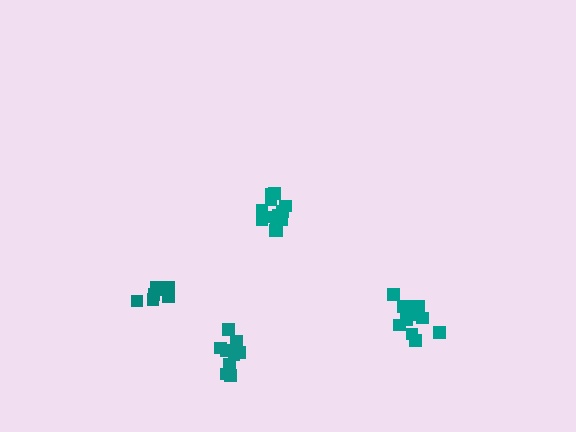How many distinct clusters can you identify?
There are 4 distinct clusters.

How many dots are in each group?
Group 1: 13 dots, Group 2: 12 dots, Group 3: 8 dots, Group 4: 10 dots (43 total).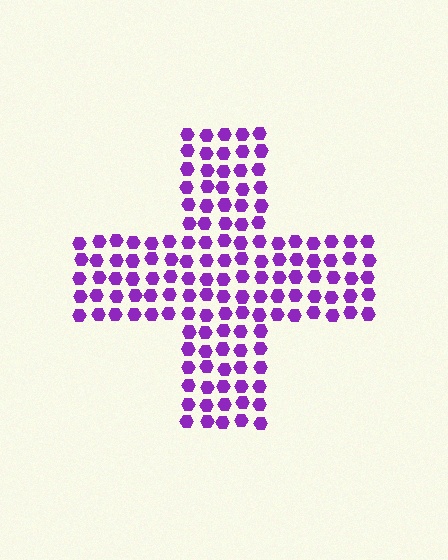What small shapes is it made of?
It is made of small hexagons.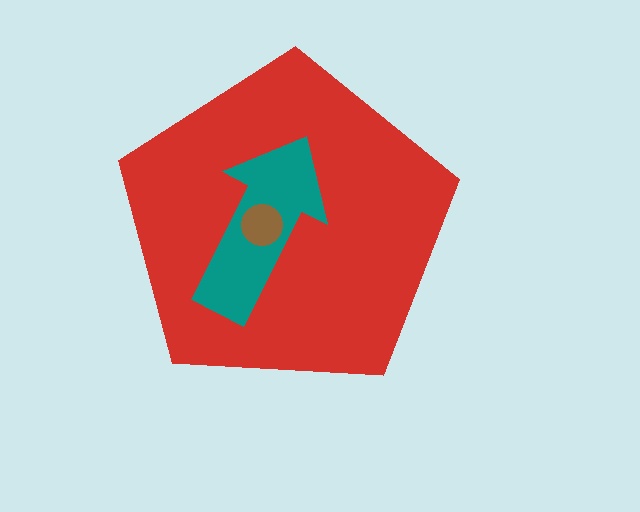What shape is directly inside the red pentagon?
The teal arrow.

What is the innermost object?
The brown circle.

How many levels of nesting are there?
3.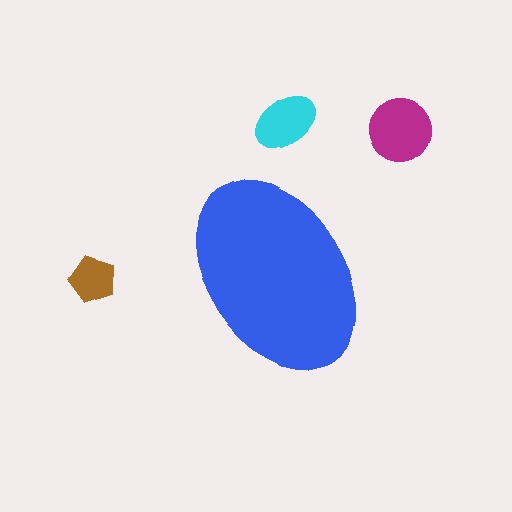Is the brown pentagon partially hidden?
No, the brown pentagon is fully visible.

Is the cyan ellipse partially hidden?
No, the cyan ellipse is fully visible.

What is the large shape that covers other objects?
A blue ellipse.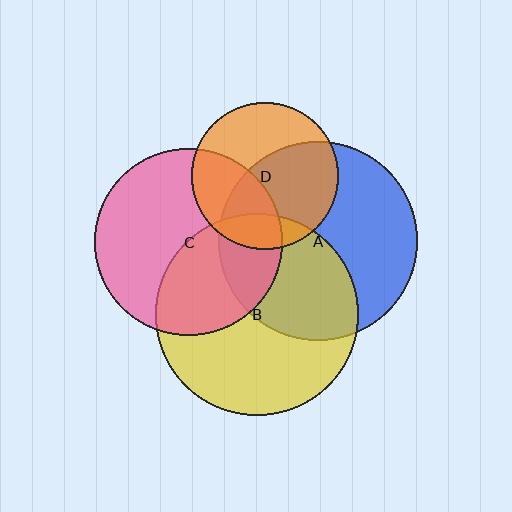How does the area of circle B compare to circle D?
Approximately 1.9 times.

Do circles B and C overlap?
Yes.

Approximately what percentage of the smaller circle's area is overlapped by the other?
Approximately 40%.